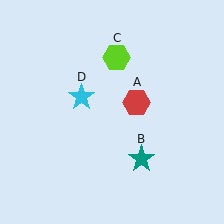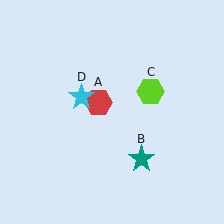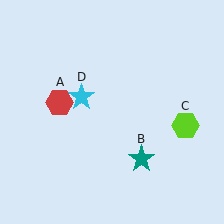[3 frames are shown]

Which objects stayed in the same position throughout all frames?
Teal star (object B) and cyan star (object D) remained stationary.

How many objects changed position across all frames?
2 objects changed position: red hexagon (object A), lime hexagon (object C).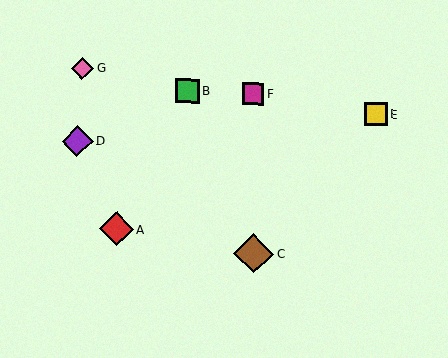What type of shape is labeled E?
Shape E is a yellow square.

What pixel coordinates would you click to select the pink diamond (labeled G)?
Click at (82, 68) to select the pink diamond G.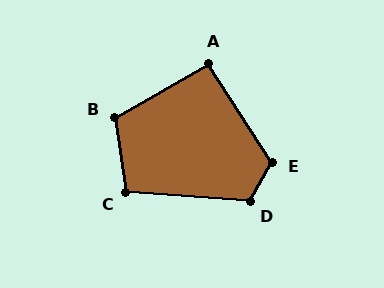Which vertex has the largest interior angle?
E, at approximately 118 degrees.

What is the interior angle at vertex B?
Approximately 111 degrees (obtuse).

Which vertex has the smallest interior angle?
A, at approximately 93 degrees.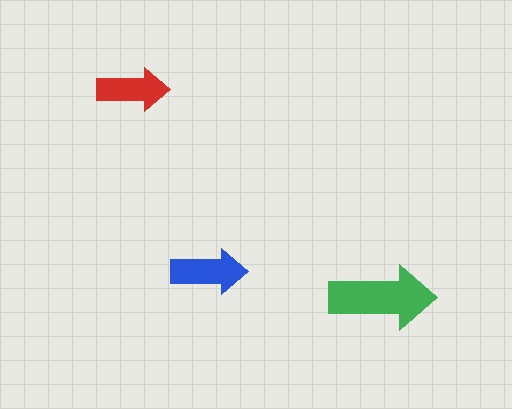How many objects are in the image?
There are 3 objects in the image.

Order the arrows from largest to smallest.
the green one, the blue one, the red one.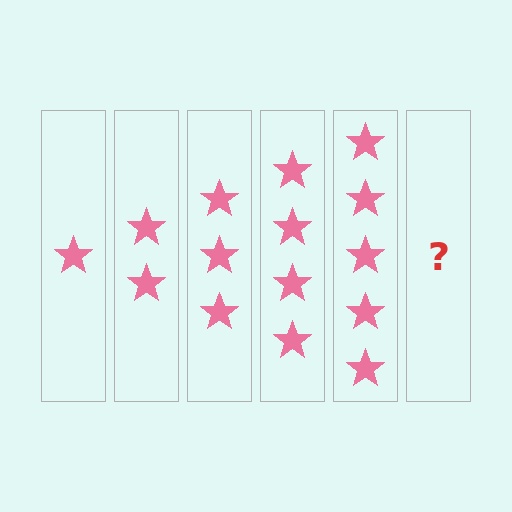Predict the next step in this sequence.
The next step is 6 stars.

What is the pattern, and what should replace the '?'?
The pattern is that each step adds one more star. The '?' should be 6 stars.